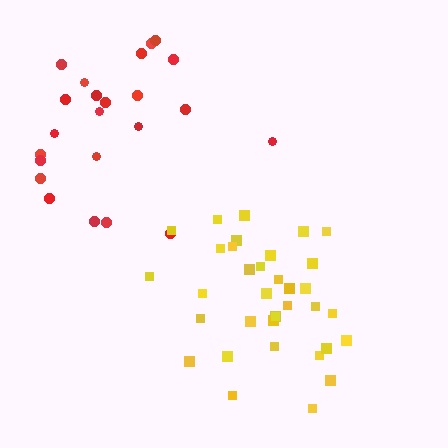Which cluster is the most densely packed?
Yellow.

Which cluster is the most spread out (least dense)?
Red.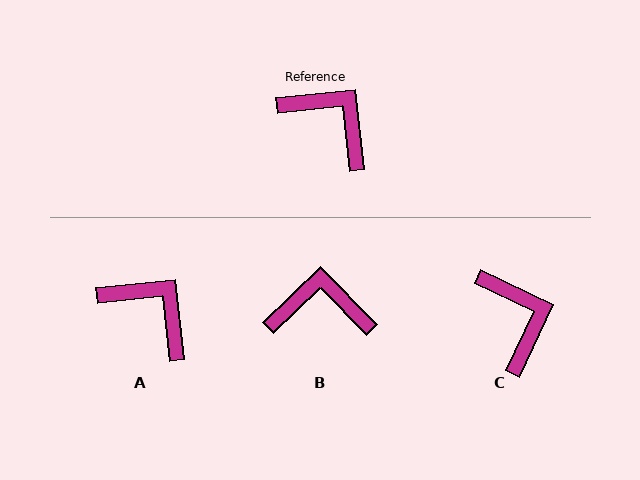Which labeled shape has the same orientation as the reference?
A.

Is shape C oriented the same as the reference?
No, it is off by about 31 degrees.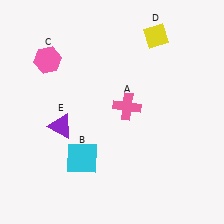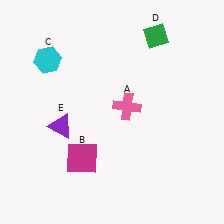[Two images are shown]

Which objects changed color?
B changed from cyan to magenta. C changed from pink to cyan. D changed from yellow to green.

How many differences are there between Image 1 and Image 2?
There are 3 differences between the two images.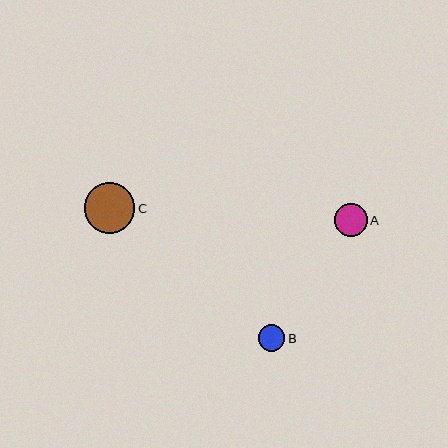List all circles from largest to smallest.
From largest to smallest: C, A, B.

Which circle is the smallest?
Circle B is the smallest with a size of approximately 26 pixels.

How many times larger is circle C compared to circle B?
Circle C is approximately 1.9 times the size of circle B.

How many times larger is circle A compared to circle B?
Circle A is approximately 1.3 times the size of circle B.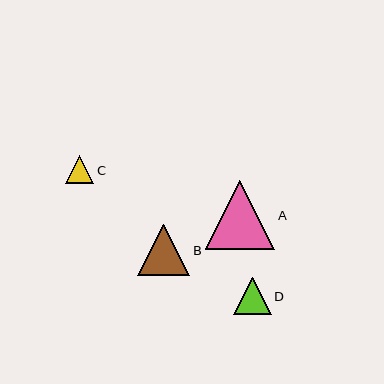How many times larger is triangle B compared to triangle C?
Triangle B is approximately 1.9 times the size of triangle C.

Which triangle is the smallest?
Triangle C is the smallest with a size of approximately 28 pixels.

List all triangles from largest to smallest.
From largest to smallest: A, B, D, C.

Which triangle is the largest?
Triangle A is the largest with a size of approximately 69 pixels.